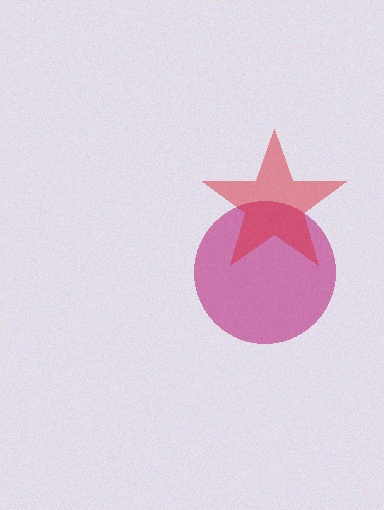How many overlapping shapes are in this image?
There are 2 overlapping shapes in the image.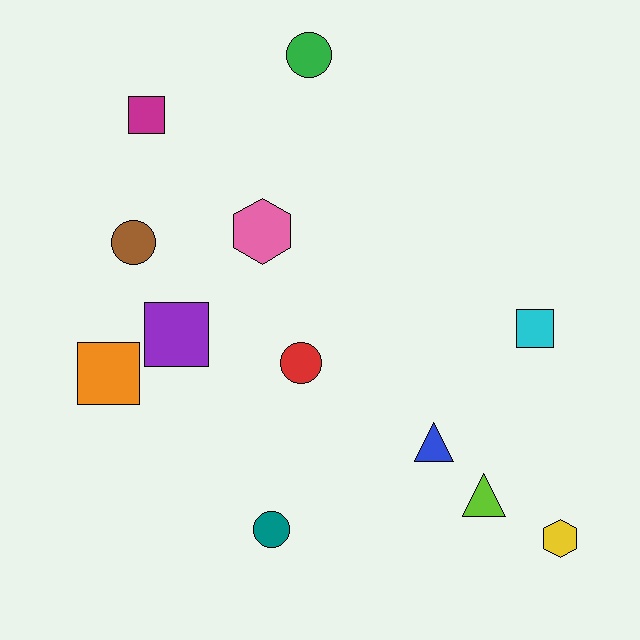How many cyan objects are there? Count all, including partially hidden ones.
There is 1 cyan object.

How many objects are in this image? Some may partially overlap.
There are 12 objects.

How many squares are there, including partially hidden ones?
There are 4 squares.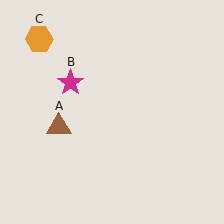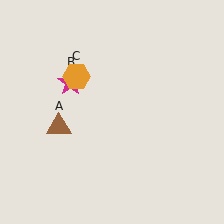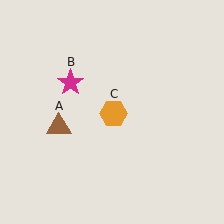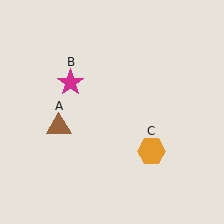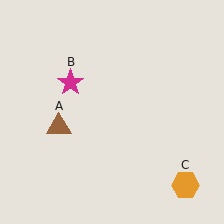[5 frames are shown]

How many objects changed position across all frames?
1 object changed position: orange hexagon (object C).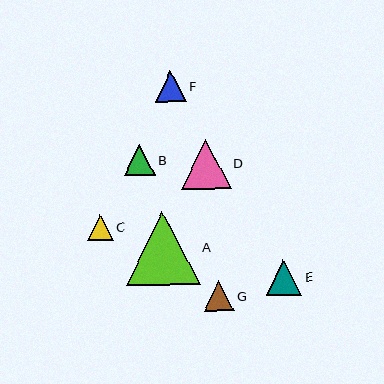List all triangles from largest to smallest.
From largest to smallest: A, D, E, F, B, G, C.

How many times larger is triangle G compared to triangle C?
Triangle G is approximately 1.2 times the size of triangle C.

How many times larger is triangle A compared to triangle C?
Triangle A is approximately 2.9 times the size of triangle C.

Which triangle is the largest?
Triangle A is the largest with a size of approximately 74 pixels.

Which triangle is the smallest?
Triangle C is the smallest with a size of approximately 26 pixels.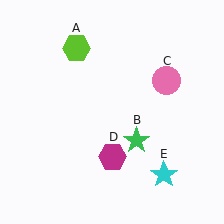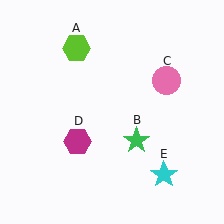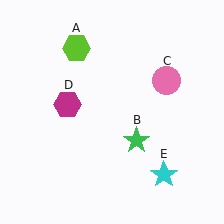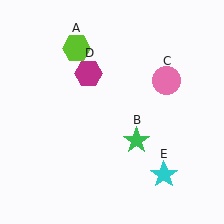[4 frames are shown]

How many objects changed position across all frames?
1 object changed position: magenta hexagon (object D).